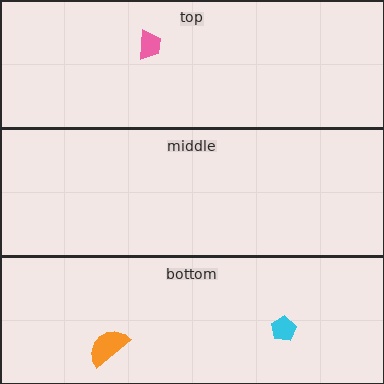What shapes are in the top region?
The pink trapezoid.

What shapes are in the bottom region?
The cyan pentagon, the orange semicircle.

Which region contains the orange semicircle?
The bottom region.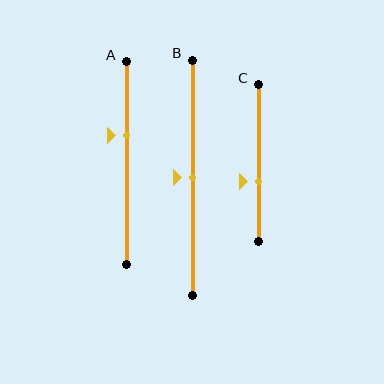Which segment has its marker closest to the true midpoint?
Segment B has its marker closest to the true midpoint.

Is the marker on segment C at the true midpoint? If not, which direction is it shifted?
No, the marker on segment C is shifted downward by about 12% of the segment length.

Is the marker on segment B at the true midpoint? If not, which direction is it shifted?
Yes, the marker on segment B is at the true midpoint.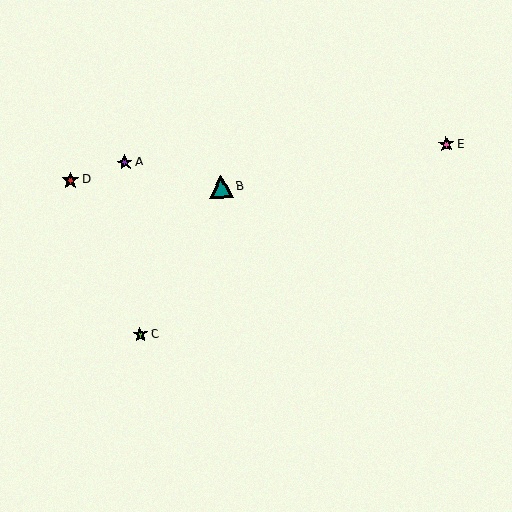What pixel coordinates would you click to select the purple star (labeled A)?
Click at (125, 163) to select the purple star A.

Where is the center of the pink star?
The center of the pink star is at (446, 144).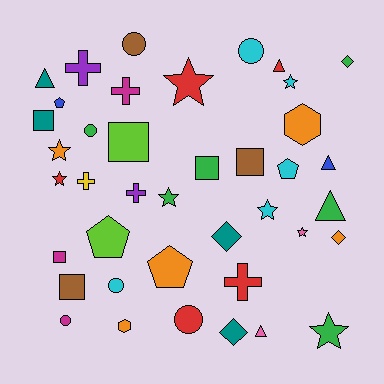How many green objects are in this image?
There are 6 green objects.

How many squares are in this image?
There are 6 squares.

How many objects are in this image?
There are 40 objects.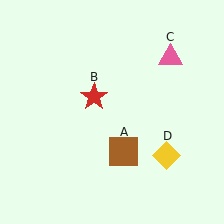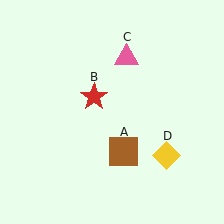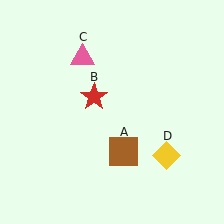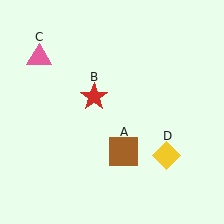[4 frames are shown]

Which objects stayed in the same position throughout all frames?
Brown square (object A) and red star (object B) and yellow diamond (object D) remained stationary.